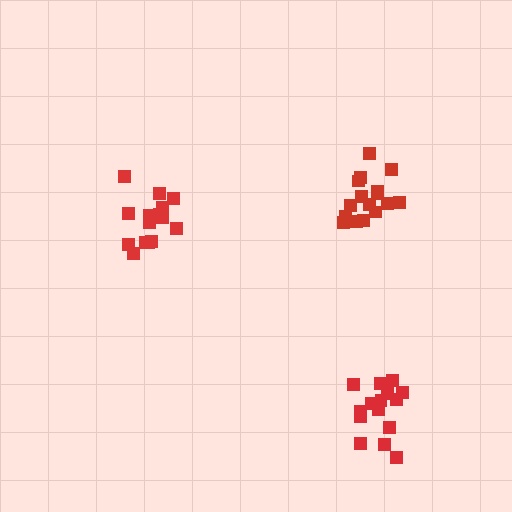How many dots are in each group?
Group 1: 16 dots, Group 2: 15 dots, Group 3: 15 dots (46 total).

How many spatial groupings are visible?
There are 3 spatial groupings.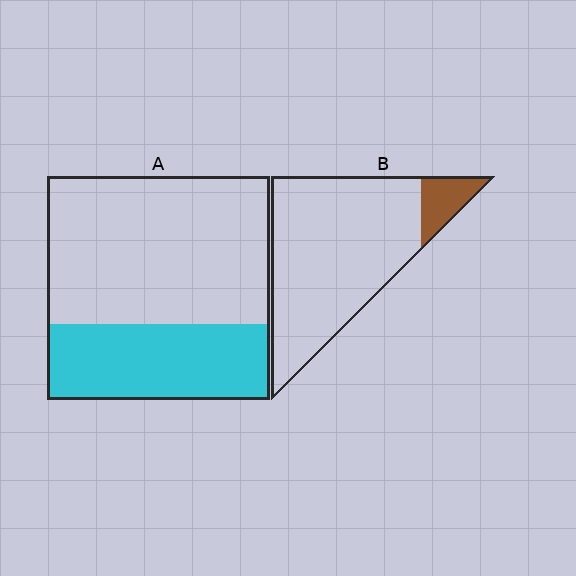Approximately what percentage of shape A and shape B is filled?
A is approximately 35% and B is approximately 10%.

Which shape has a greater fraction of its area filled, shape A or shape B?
Shape A.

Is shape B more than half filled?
No.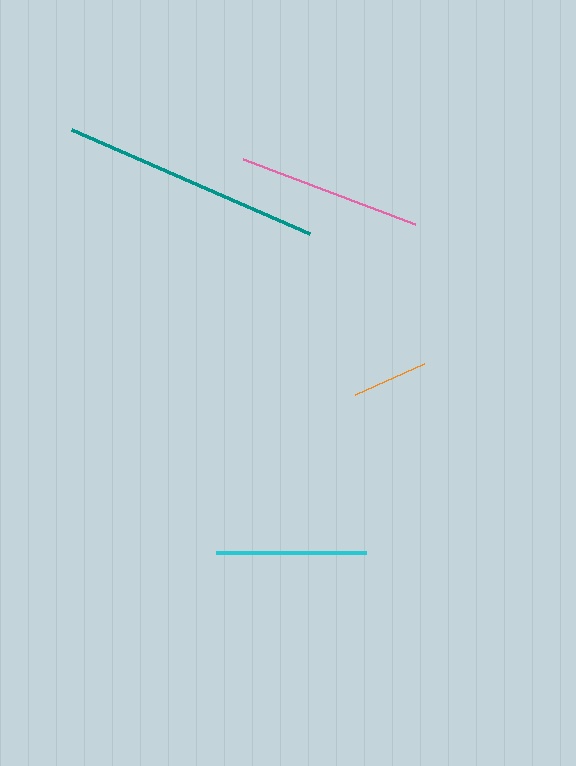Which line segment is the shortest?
The orange line is the shortest at approximately 75 pixels.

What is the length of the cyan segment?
The cyan segment is approximately 151 pixels long.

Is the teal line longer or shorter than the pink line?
The teal line is longer than the pink line.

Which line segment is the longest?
The teal line is the longest at approximately 260 pixels.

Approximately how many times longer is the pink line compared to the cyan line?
The pink line is approximately 1.2 times the length of the cyan line.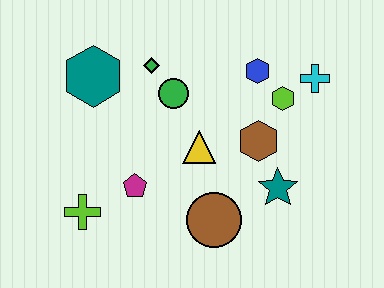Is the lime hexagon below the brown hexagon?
No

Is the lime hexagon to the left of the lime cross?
No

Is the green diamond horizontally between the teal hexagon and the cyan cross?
Yes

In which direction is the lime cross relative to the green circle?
The lime cross is below the green circle.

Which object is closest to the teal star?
The brown hexagon is closest to the teal star.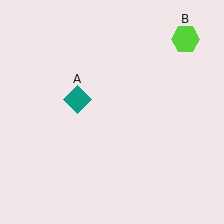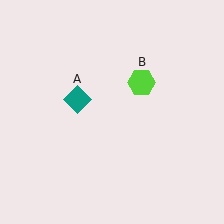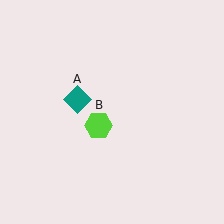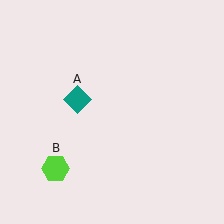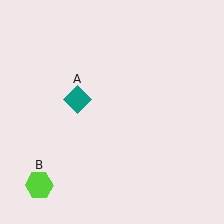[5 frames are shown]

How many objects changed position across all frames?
1 object changed position: lime hexagon (object B).